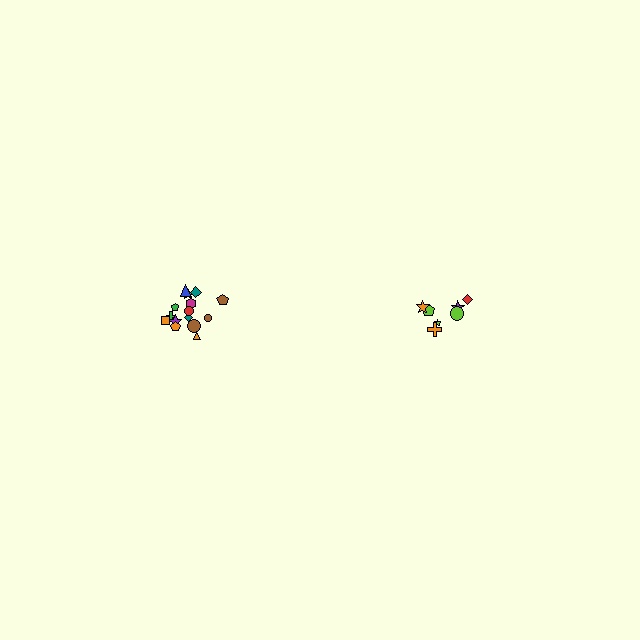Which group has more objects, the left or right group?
The left group.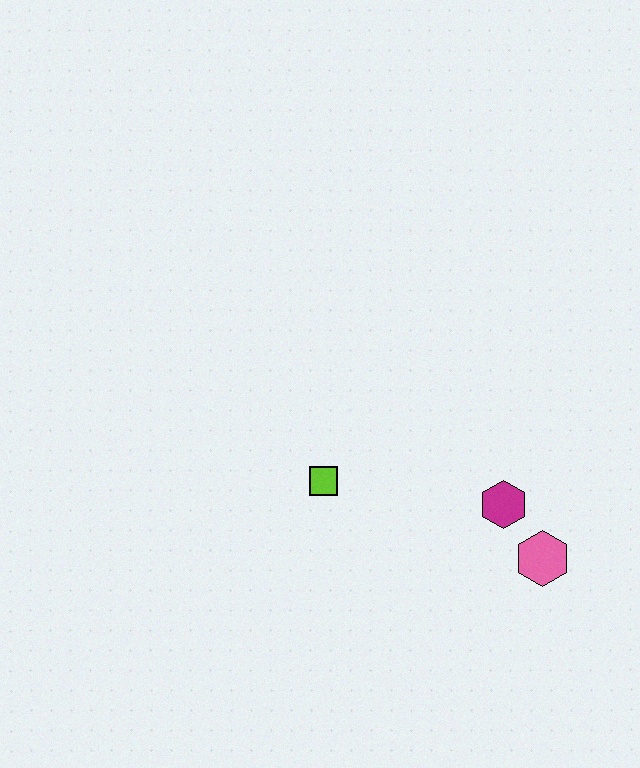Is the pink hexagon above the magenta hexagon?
No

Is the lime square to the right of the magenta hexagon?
No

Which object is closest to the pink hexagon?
The magenta hexagon is closest to the pink hexagon.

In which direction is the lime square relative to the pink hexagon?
The lime square is to the left of the pink hexagon.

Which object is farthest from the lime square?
The pink hexagon is farthest from the lime square.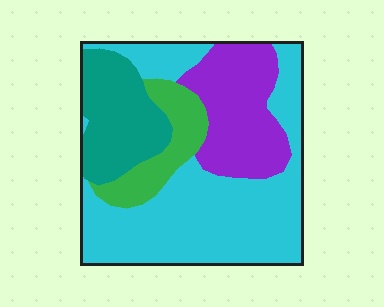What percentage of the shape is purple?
Purple takes up about one fifth (1/5) of the shape.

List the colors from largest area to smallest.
From largest to smallest: cyan, purple, teal, green.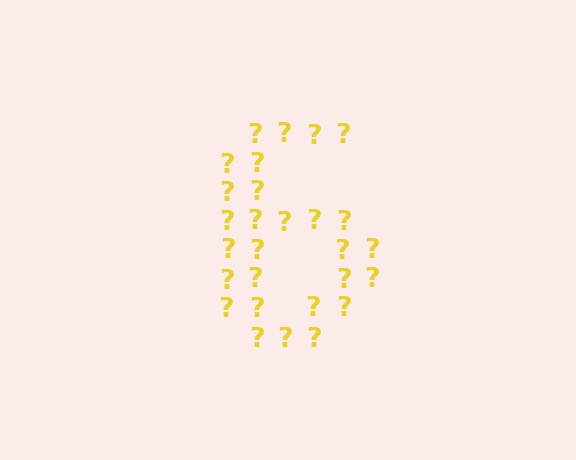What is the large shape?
The large shape is the digit 6.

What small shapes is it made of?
It is made of small question marks.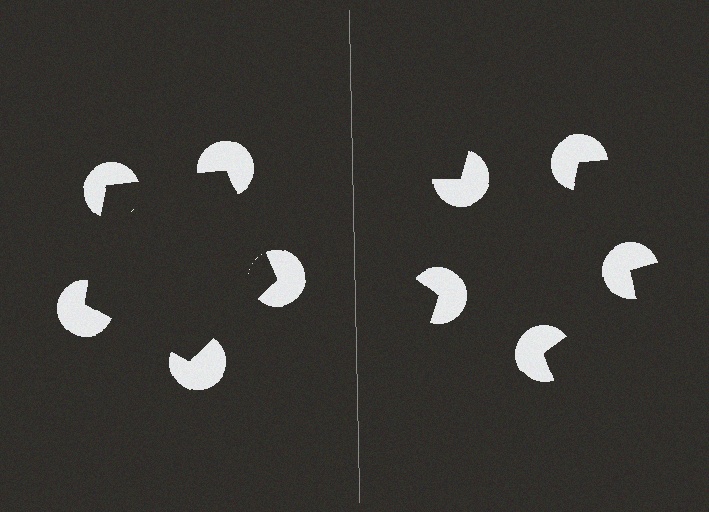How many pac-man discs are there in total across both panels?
10 — 5 on each side.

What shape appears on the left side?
An illusory pentagon.